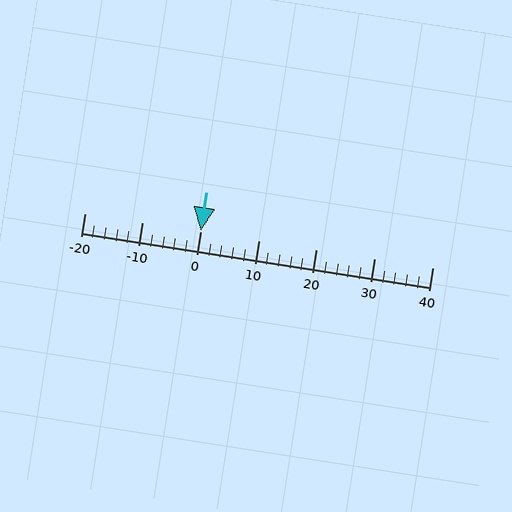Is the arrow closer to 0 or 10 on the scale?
The arrow is closer to 0.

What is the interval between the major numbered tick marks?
The major tick marks are spaced 10 units apart.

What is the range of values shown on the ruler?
The ruler shows values from -20 to 40.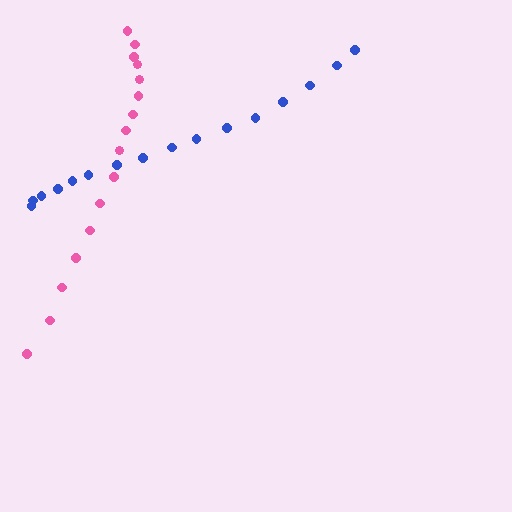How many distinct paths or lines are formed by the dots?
There are 2 distinct paths.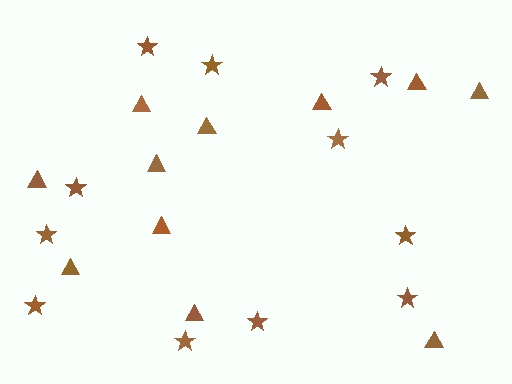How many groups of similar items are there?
There are 2 groups: one group of triangles (11) and one group of stars (11).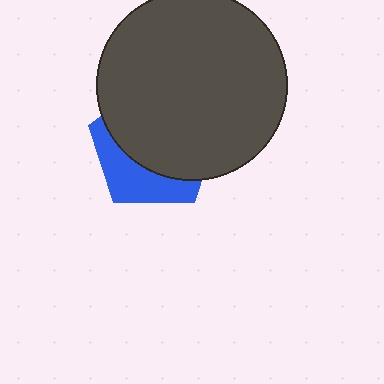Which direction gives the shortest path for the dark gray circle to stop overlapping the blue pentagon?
Moving up gives the shortest separation.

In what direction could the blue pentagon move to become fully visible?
The blue pentagon could move down. That would shift it out from behind the dark gray circle entirely.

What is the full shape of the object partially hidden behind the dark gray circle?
The partially hidden object is a blue pentagon.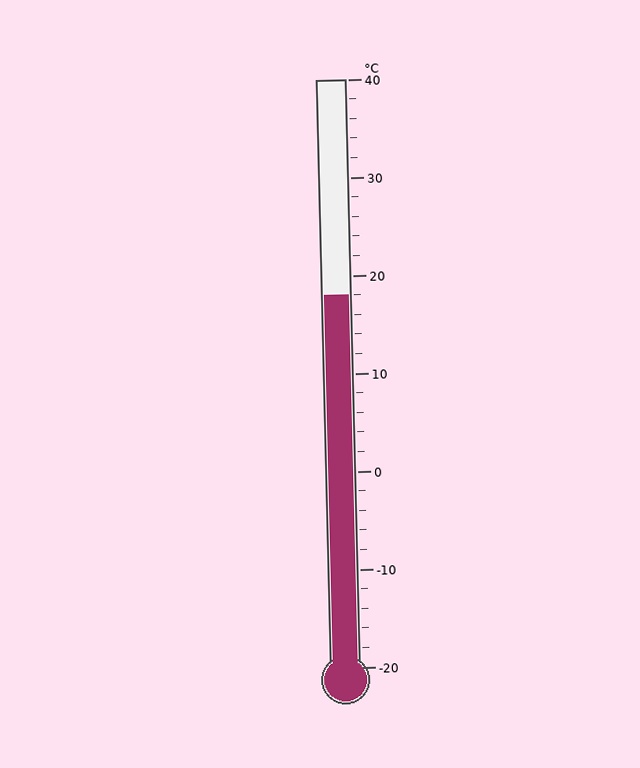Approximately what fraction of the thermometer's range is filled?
The thermometer is filled to approximately 65% of its range.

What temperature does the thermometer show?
The thermometer shows approximately 18°C.